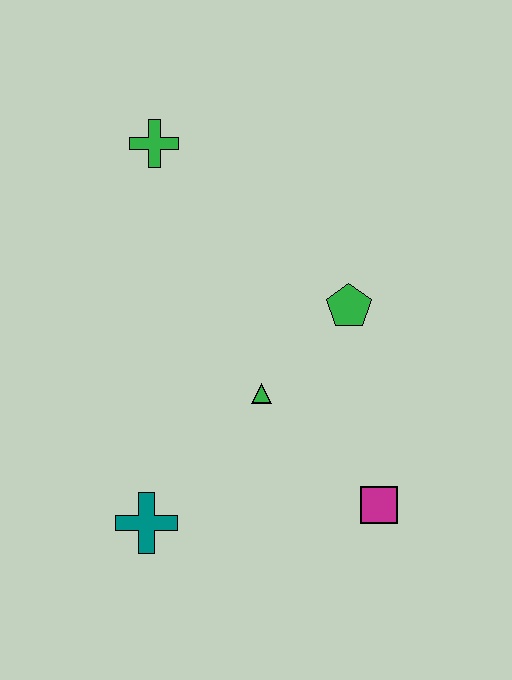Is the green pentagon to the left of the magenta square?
Yes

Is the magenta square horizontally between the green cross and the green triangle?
No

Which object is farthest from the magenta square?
The green cross is farthest from the magenta square.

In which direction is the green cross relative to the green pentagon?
The green cross is to the left of the green pentagon.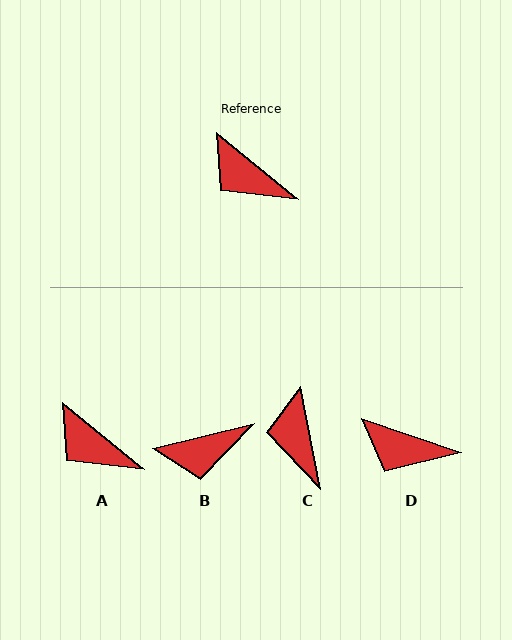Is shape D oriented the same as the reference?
No, it is off by about 20 degrees.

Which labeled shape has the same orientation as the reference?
A.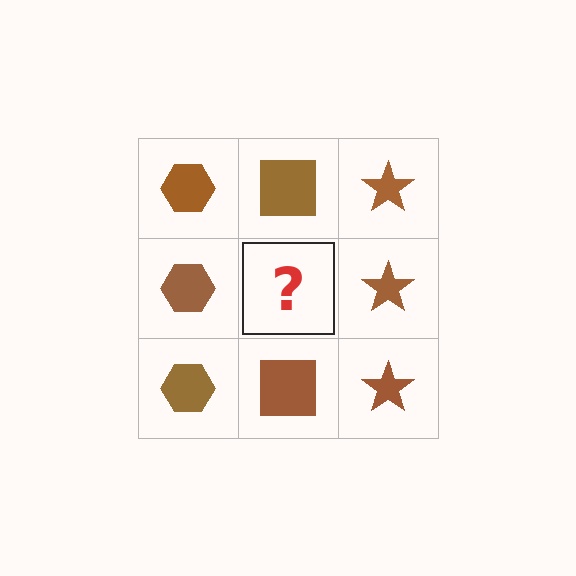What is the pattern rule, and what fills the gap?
The rule is that each column has a consistent shape. The gap should be filled with a brown square.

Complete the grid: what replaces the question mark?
The question mark should be replaced with a brown square.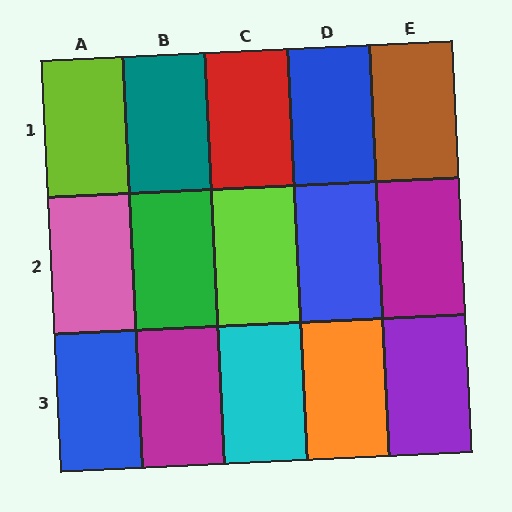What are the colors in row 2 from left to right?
Pink, green, lime, blue, magenta.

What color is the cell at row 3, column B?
Magenta.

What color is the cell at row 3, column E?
Purple.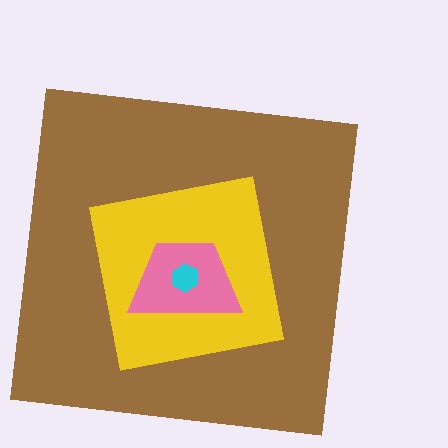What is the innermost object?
The cyan hexagon.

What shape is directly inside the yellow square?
The pink trapezoid.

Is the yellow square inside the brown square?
Yes.